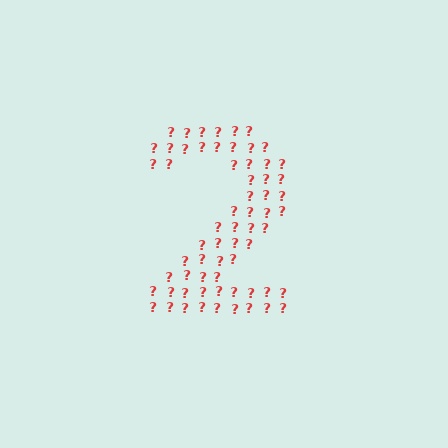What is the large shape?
The large shape is the digit 2.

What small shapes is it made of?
It is made of small question marks.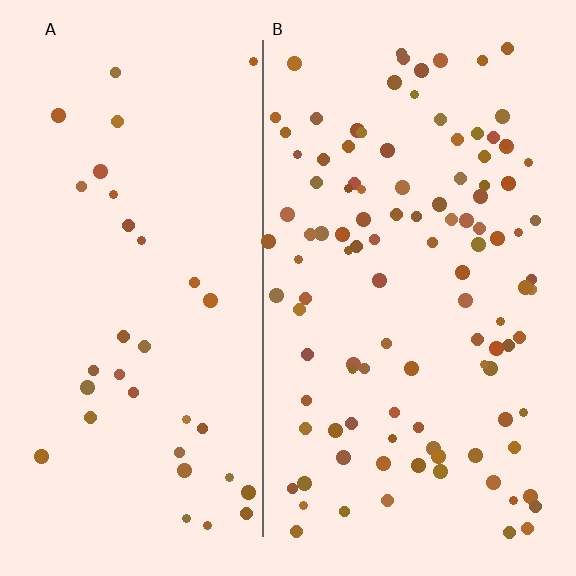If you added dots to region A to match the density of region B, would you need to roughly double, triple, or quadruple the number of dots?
Approximately triple.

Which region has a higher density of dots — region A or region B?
B (the right).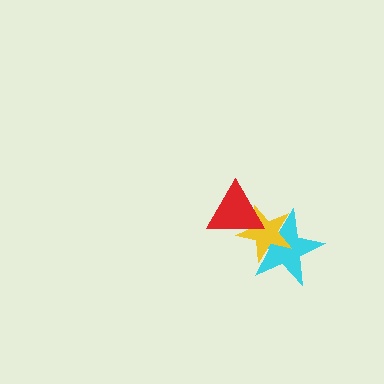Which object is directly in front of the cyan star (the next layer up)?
The yellow star is directly in front of the cyan star.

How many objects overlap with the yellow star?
2 objects overlap with the yellow star.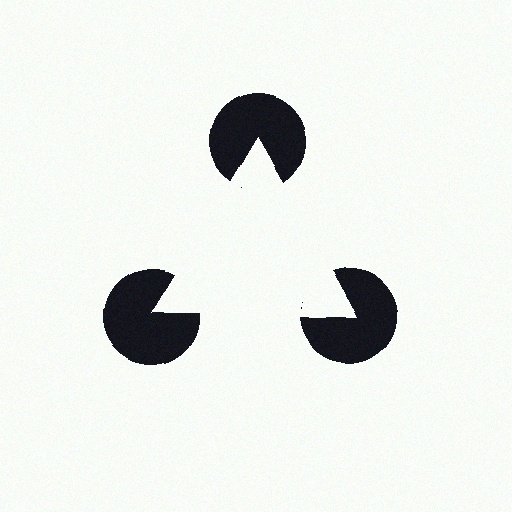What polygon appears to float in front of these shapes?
An illusory triangle — its edges are inferred from the aligned wedge cuts in the pac-man discs, not physically drawn.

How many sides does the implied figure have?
3 sides.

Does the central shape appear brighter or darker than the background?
It typically appears slightly brighter than the background, even though no actual brightness change is drawn.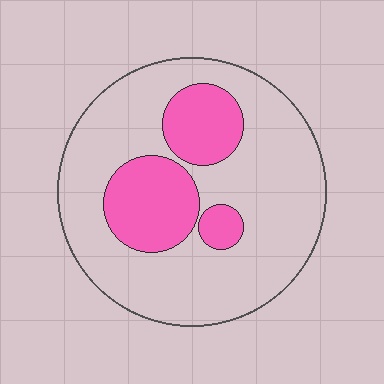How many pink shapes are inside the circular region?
3.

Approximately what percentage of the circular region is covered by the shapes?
Approximately 25%.